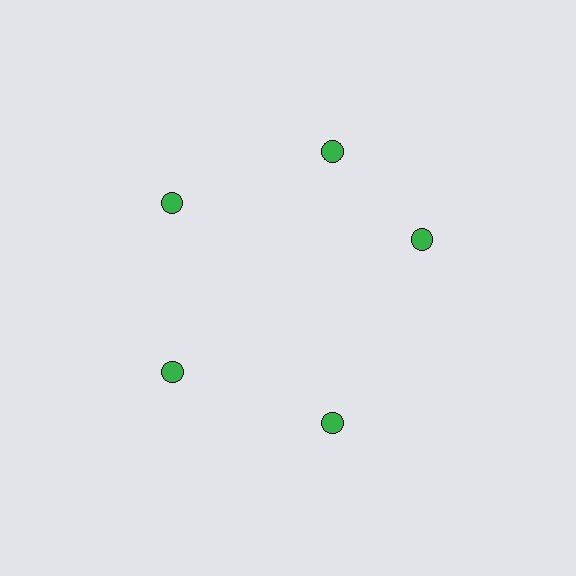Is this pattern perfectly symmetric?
No. The 5 green circles are arranged in a ring, but one element near the 3 o'clock position is rotated out of alignment along the ring, breaking the 5-fold rotational symmetry.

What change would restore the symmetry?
The symmetry would be restored by rotating it back into even spacing with its neighbors so that all 5 circles sit at equal angles and equal distance from the center.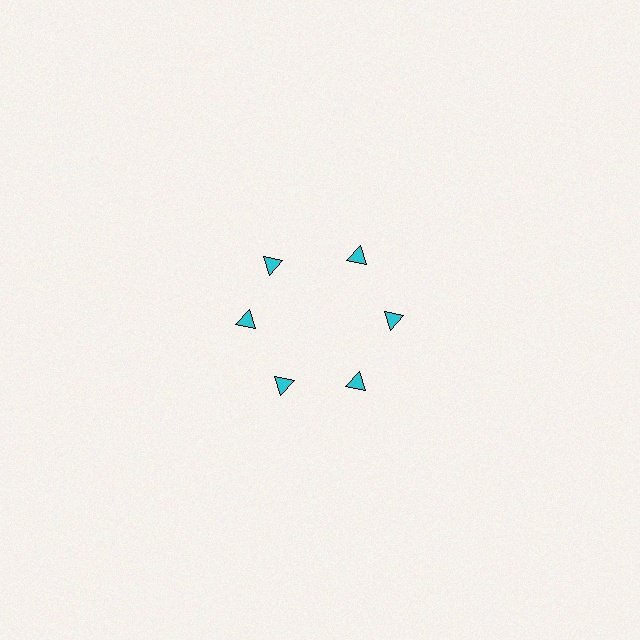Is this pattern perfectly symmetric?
No. The 6 cyan triangles are arranged in a ring, but one element near the 11 o'clock position is rotated out of alignment along the ring, breaking the 6-fold rotational symmetry.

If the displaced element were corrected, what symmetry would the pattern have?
It would have 6-fold rotational symmetry — the pattern would map onto itself every 60 degrees.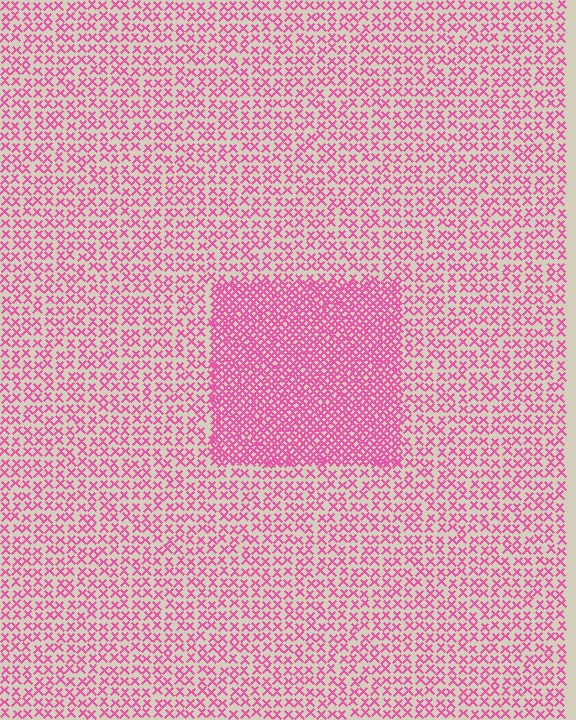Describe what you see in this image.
The image contains small pink elements arranged at two different densities. A rectangle-shaped region is visible where the elements are more densely packed than the surrounding area.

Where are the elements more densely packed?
The elements are more densely packed inside the rectangle boundary.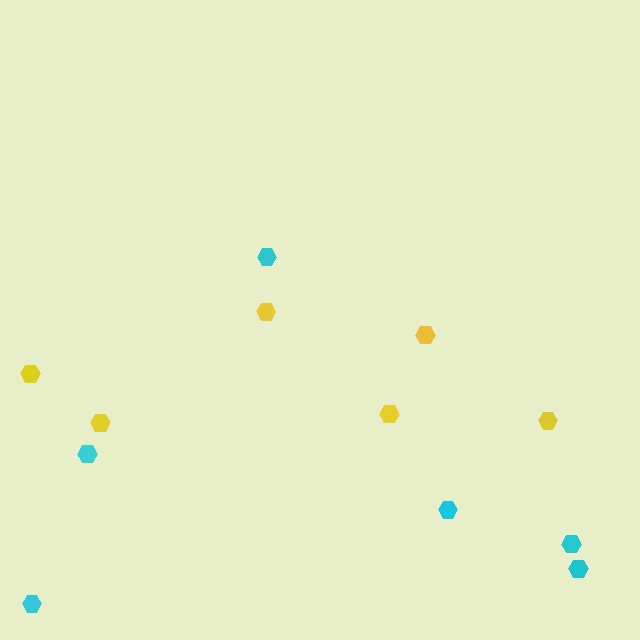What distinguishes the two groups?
There are 2 groups: one group of cyan hexagons (6) and one group of yellow hexagons (6).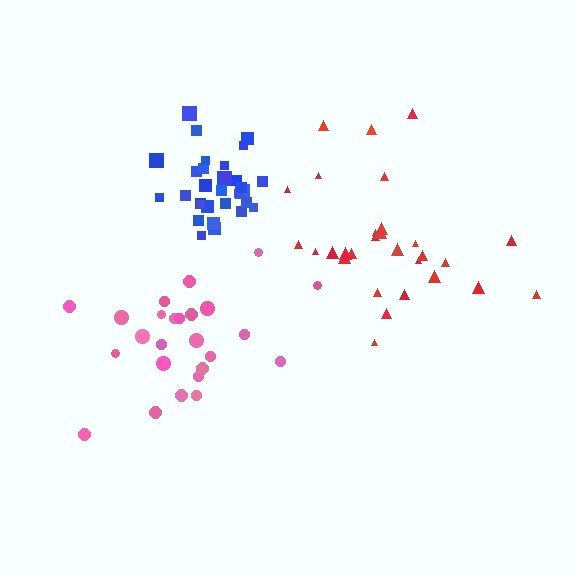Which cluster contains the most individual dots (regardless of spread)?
Blue (31).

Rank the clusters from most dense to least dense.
blue, red, pink.